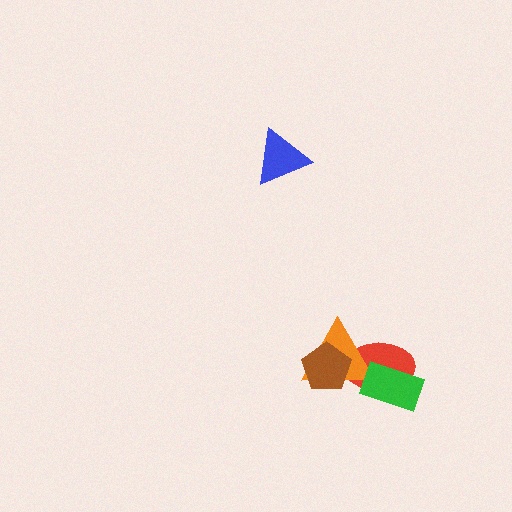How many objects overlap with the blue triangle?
0 objects overlap with the blue triangle.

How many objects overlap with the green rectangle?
2 objects overlap with the green rectangle.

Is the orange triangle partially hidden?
Yes, it is partially covered by another shape.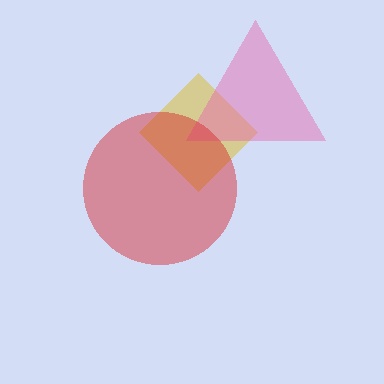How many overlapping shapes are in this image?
There are 3 overlapping shapes in the image.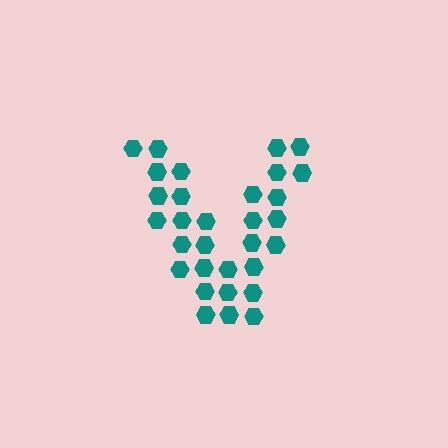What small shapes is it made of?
It is made of small hexagons.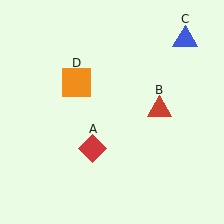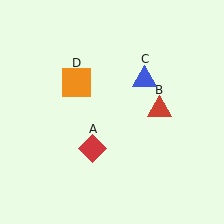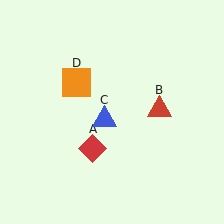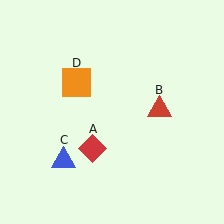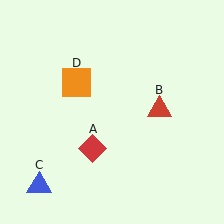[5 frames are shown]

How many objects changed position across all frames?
1 object changed position: blue triangle (object C).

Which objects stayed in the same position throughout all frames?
Red diamond (object A) and red triangle (object B) and orange square (object D) remained stationary.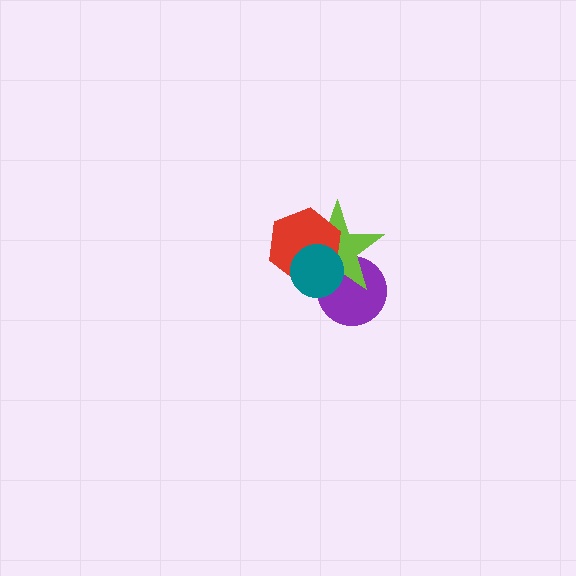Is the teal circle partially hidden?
No, no other shape covers it.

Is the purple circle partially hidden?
Yes, it is partially covered by another shape.